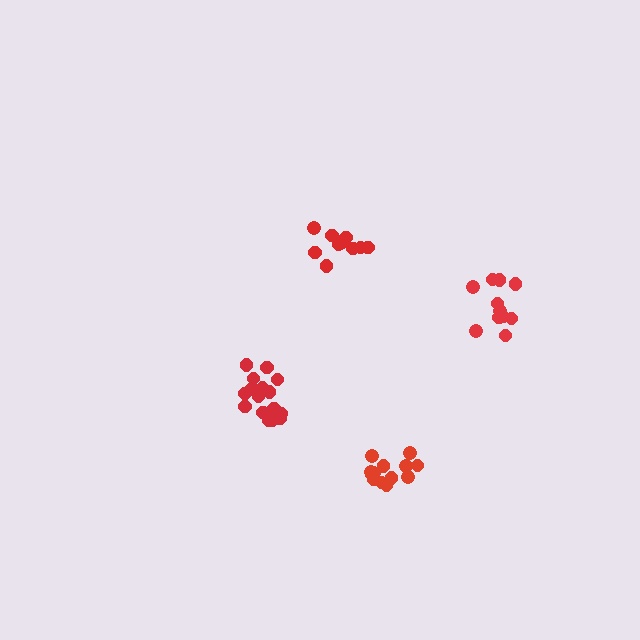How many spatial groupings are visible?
There are 4 spatial groupings.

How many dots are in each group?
Group 1: 11 dots, Group 2: 13 dots, Group 3: 10 dots, Group 4: 16 dots (50 total).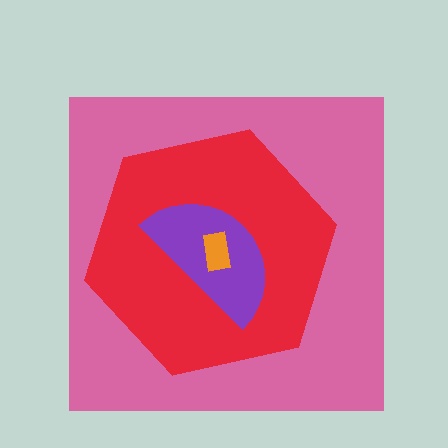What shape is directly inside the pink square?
The red hexagon.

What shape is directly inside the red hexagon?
The purple semicircle.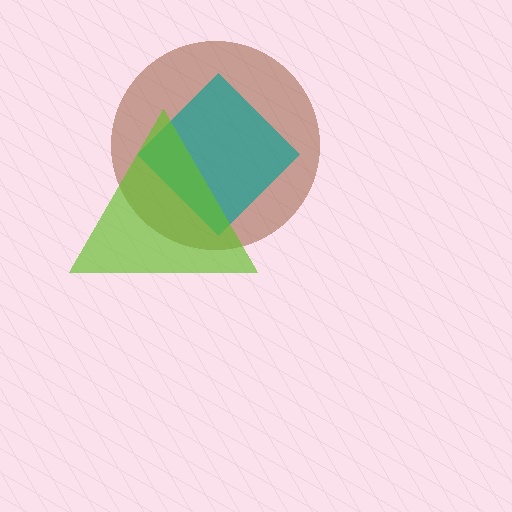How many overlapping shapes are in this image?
There are 3 overlapping shapes in the image.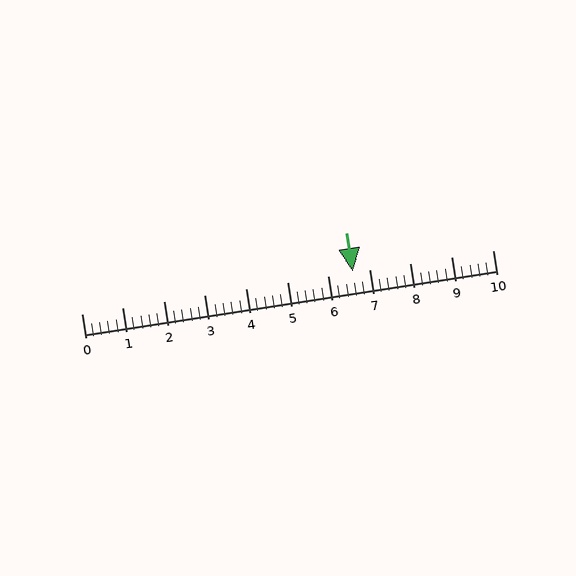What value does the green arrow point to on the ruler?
The green arrow points to approximately 6.6.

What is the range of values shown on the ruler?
The ruler shows values from 0 to 10.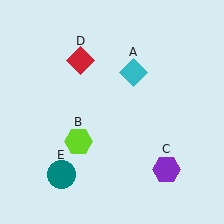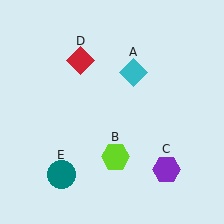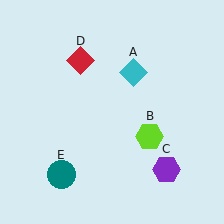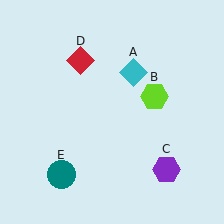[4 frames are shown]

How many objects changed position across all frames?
1 object changed position: lime hexagon (object B).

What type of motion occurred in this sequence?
The lime hexagon (object B) rotated counterclockwise around the center of the scene.